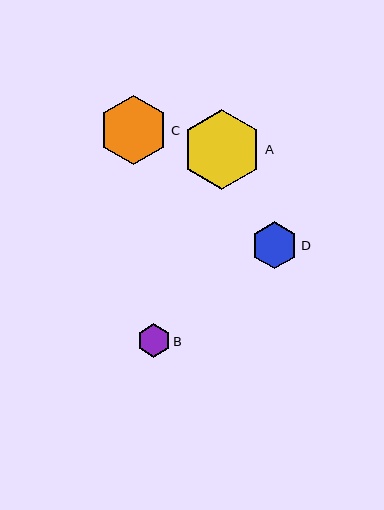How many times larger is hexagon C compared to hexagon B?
Hexagon C is approximately 2.1 times the size of hexagon B.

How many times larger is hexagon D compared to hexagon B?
Hexagon D is approximately 1.4 times the size of hexagon B.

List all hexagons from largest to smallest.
From largest to smallest: A, C, D, B.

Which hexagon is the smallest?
Hexagon B is the smallest with a size of approximately 33 pixels.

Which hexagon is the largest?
Hexagon A is the largest with a size of approximately 79 pixels.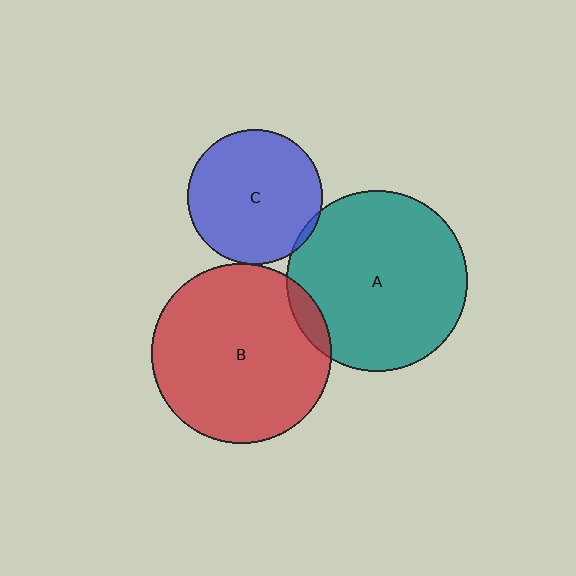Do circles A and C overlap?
Yes.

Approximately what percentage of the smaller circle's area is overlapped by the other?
Approximately 5%.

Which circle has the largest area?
Circle A (teal).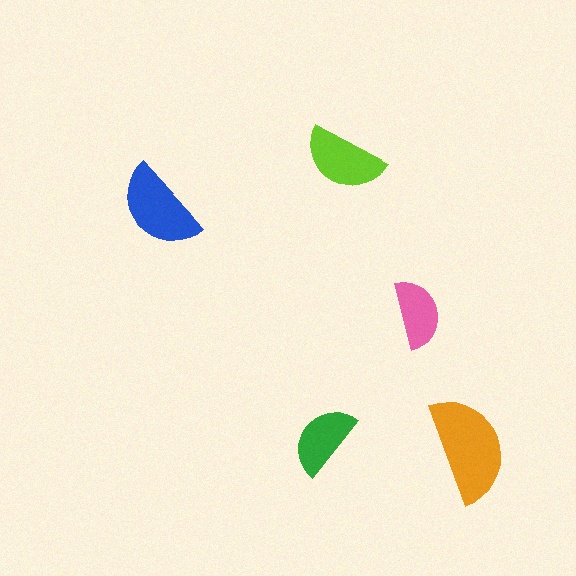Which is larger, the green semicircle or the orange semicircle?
The orange one.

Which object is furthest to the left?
The blue semicircle is leftmost.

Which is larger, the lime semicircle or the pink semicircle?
The lime one.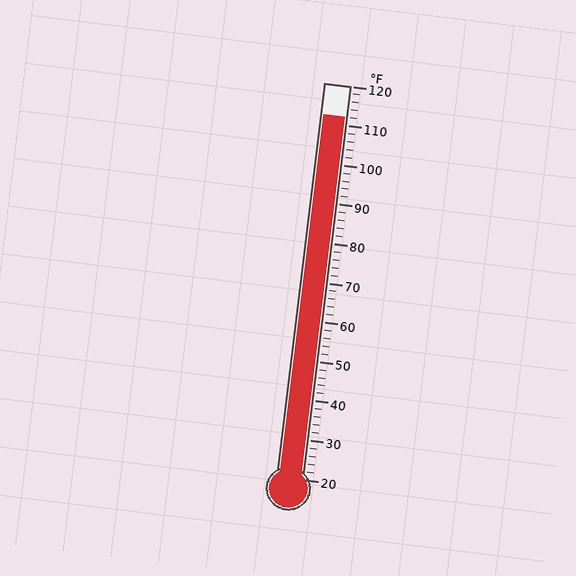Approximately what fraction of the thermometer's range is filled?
The thermometer is filled to approximately 90% of its range.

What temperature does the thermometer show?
The thermometer shows approximately 112°F.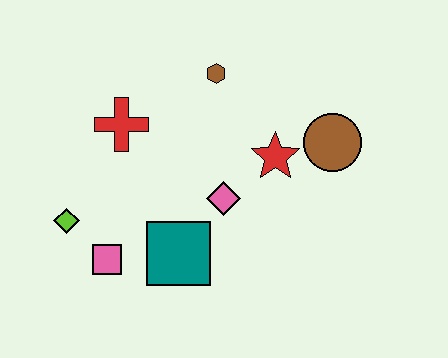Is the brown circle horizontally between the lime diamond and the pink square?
No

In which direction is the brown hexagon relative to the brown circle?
The brown hexagon is to the left of the brown circle.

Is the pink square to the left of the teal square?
Yes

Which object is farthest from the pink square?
The brown circle is farthest from the pink square.